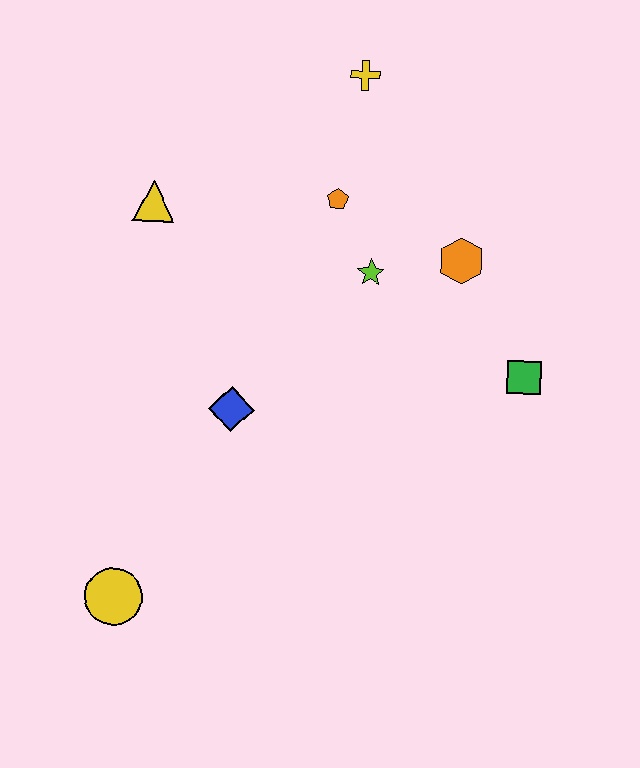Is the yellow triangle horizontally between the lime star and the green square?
No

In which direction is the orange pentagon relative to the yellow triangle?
The orange pentagon is to the right of the yellow triangle.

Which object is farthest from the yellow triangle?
The green square is farthest from the yellow triangle.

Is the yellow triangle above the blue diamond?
Yes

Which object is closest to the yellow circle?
The blue diamond is closest to the yellow circle.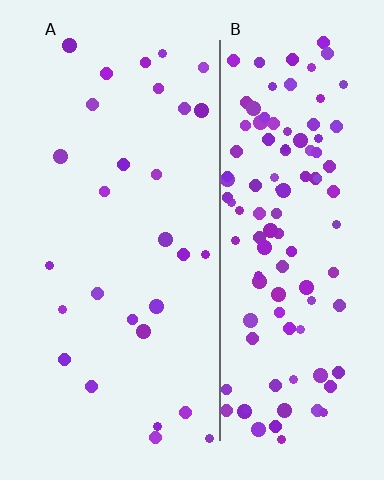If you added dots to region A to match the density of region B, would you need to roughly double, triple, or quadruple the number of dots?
Approximately quadruple.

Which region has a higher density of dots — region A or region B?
B (the right).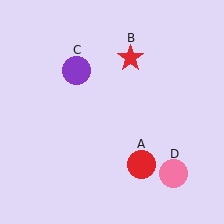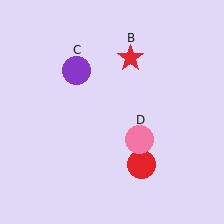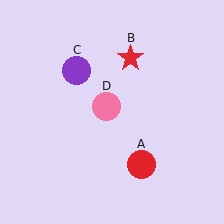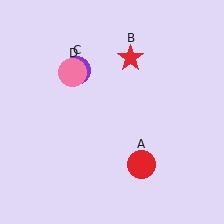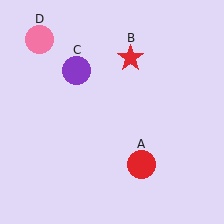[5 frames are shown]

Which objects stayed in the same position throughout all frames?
Red circle (object A) and red star (object B) and purple circle (object C) remained stationary.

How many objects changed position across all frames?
1 object changed position: pink circle (object D).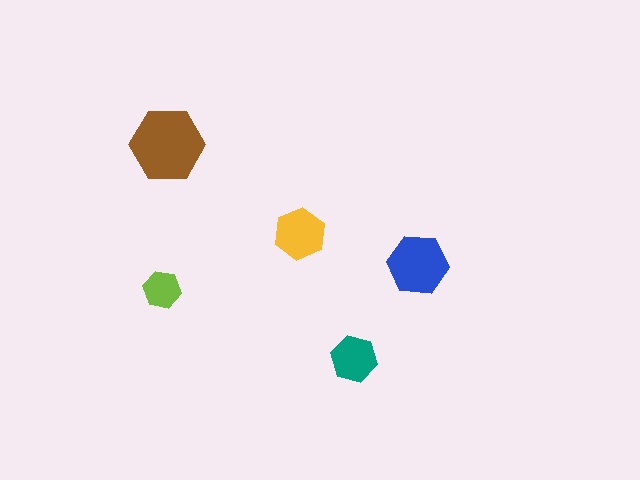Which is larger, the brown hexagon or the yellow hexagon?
The brown one.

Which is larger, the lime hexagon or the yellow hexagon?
The yellow one.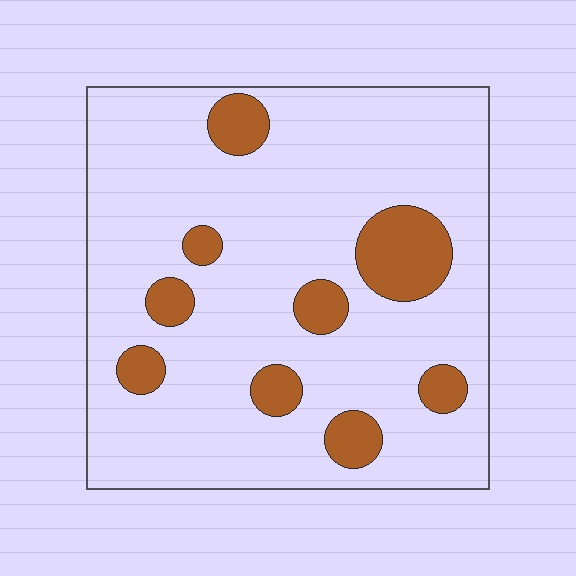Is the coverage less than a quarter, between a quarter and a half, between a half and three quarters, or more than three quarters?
Less than a quarter.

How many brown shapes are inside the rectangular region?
9.